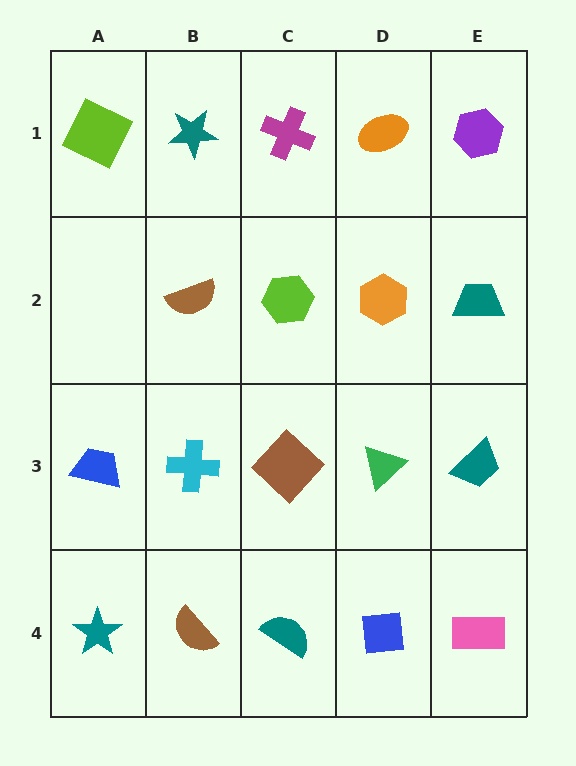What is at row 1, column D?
An orange ellipse.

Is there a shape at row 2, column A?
No, that cell is empty.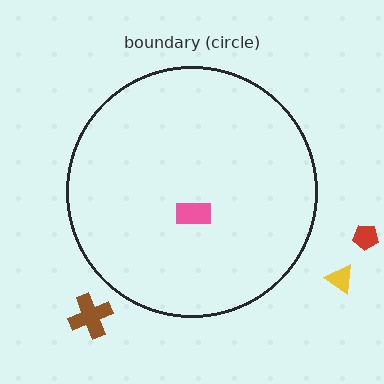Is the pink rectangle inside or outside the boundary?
Inside.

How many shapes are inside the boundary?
1 inside, 3 outside.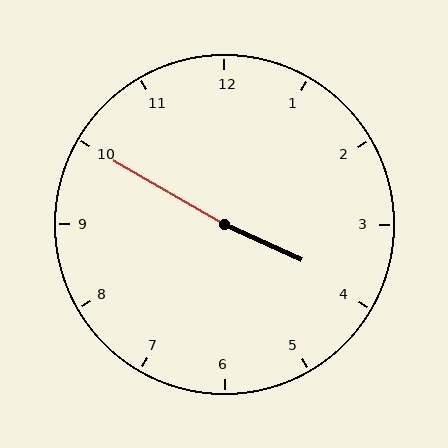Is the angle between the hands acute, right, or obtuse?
It is obtuse.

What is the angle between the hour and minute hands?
Approximately 175 degrees.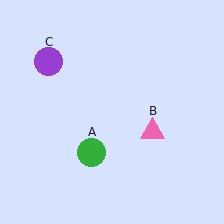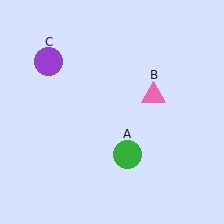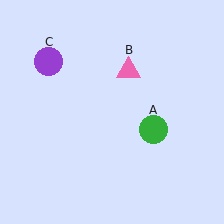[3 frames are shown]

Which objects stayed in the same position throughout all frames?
Purple circle (object C) remained stationary.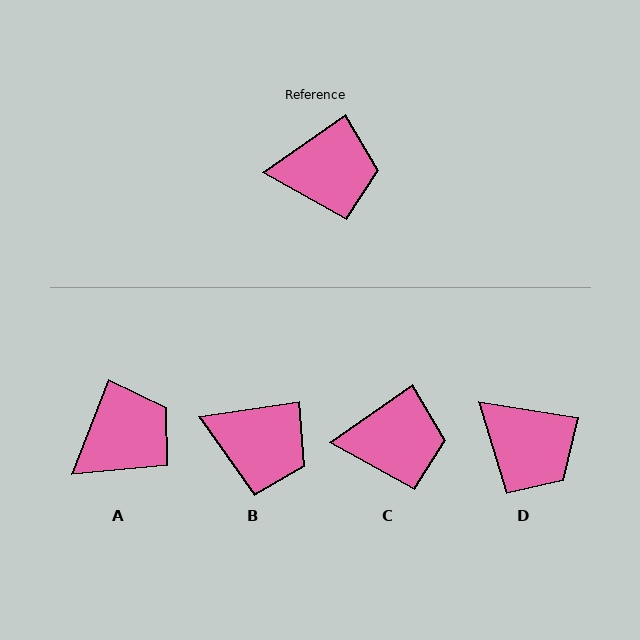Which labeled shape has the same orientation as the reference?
C.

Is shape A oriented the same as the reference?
No, it is off by about 34 degrees.